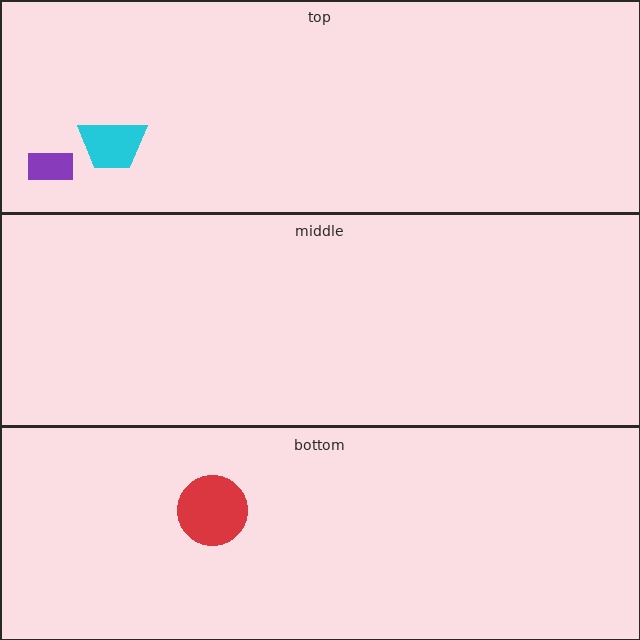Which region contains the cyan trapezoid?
The top region.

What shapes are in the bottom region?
The red circle.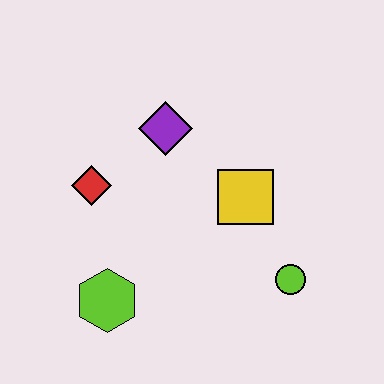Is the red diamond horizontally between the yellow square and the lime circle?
No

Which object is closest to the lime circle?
The yellow square is closest to the lime circle.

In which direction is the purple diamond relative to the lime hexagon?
The purple diamond is above the lime hexagon.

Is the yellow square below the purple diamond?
Yes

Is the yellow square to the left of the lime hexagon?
No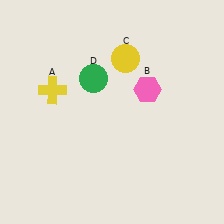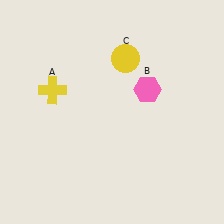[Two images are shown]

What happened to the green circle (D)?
The green circle (D) was removed in Image 2. It was in the top-left area of Image 1.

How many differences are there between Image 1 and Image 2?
There is 1 difference between the two images.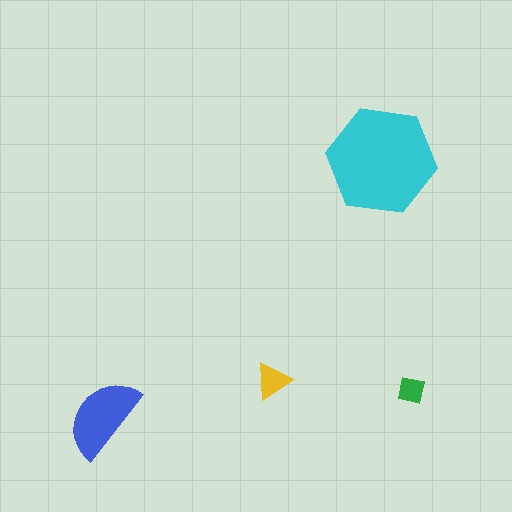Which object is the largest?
The cyan hexagon.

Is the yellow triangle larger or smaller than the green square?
Larger.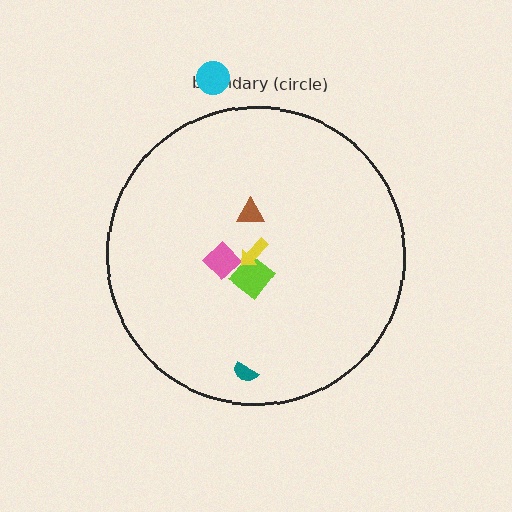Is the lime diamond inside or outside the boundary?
Inside.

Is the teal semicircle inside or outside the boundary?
Inside.